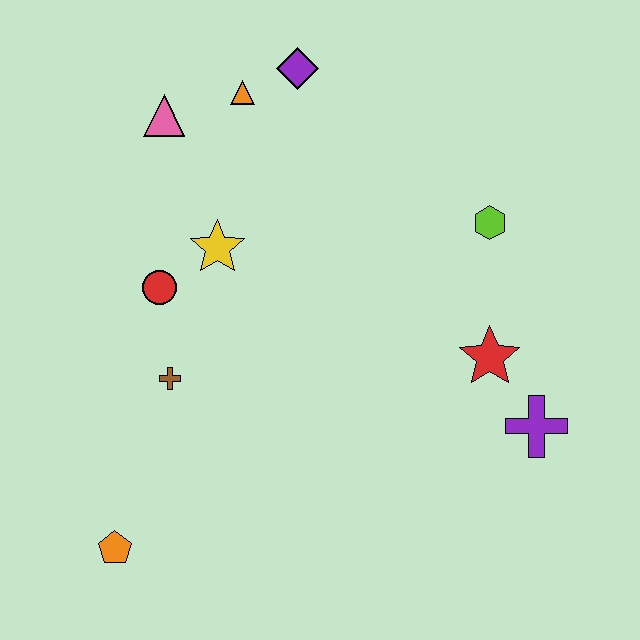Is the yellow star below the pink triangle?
Yes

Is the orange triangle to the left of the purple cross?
Yes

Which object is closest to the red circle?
The yellow star is closest to the red circle.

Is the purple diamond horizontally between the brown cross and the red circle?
No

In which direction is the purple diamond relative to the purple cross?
The purple diamond is above the purple cross.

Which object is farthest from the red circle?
The purple cross is farthest from the red circle.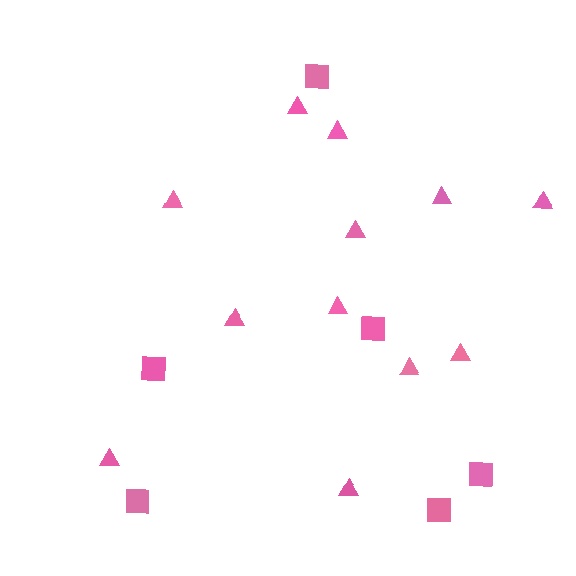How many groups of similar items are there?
There are 2 groups: one group of squares (6) and one group of triangles (12).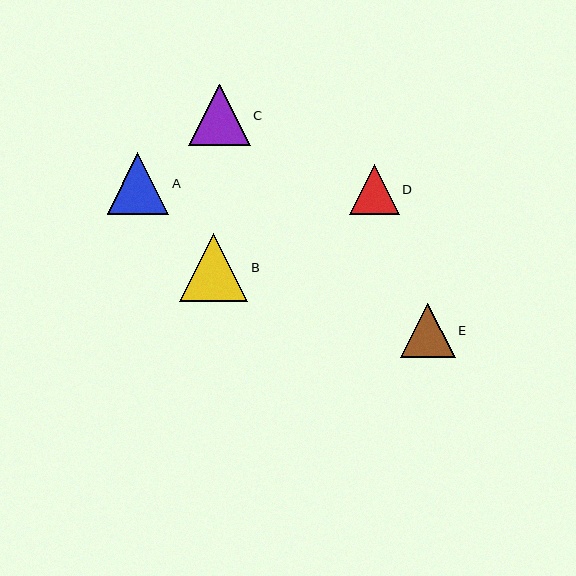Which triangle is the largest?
Triangle B is the largest with a size of approximately 68 pixels.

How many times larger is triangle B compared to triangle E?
Triangle B is approximately 1.3 times the size of triangle E.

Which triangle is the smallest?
Triangle D is the smallest with a size of approximately 50 pixels.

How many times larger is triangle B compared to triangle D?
Triangle B is approximately 1.4 times the size of triangle D.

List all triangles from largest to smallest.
From largest to smallest: B, A, C, E, D.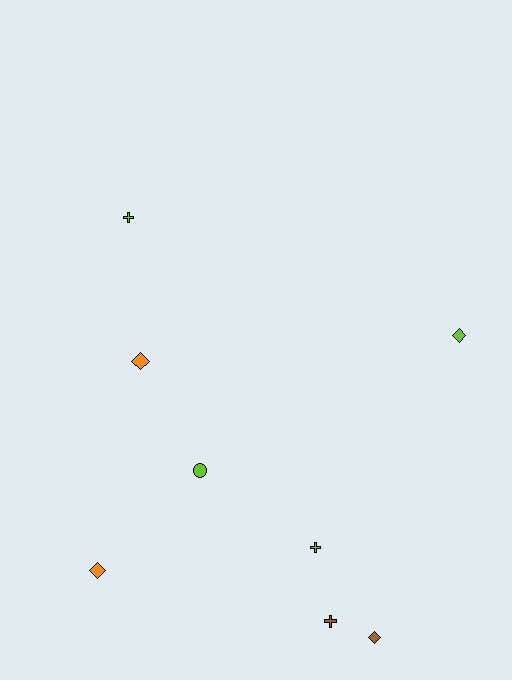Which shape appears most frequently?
Diamond, with 4 objects.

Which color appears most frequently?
Lime, with 4 objects.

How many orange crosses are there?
There are no orange crosses.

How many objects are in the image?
There are 8 objects.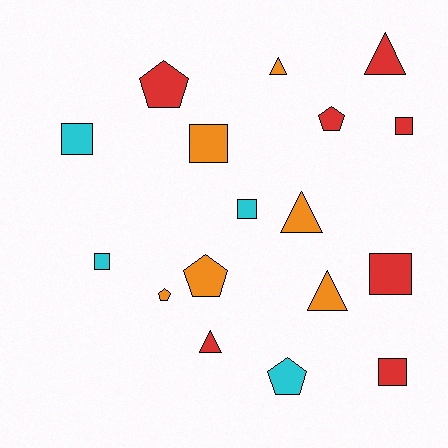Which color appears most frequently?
Red, with 7 objects.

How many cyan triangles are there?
There are no cyan triangles.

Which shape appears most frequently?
Square, with 7 objects.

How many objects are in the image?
There are 17 objects.